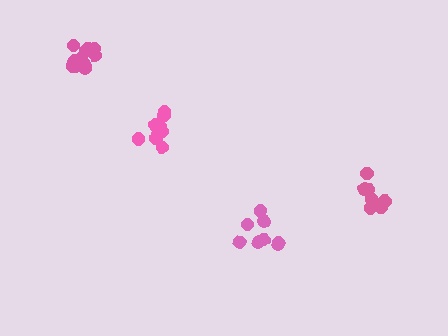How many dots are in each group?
Group 1: 11 dots, Group 2: 9 dots, Group 3: 8 dots, Group 4: 8 dots (36 total).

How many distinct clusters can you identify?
There are 4 distinct clusters.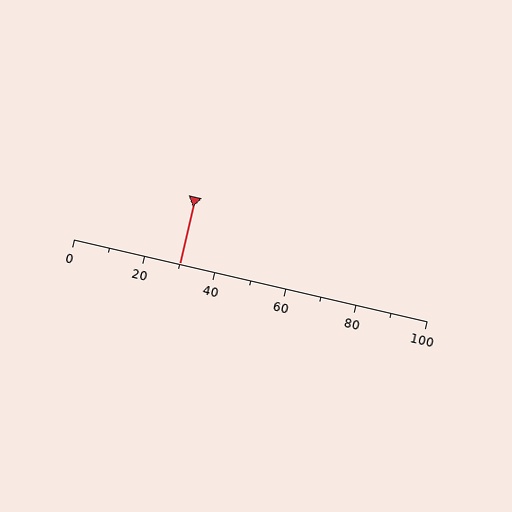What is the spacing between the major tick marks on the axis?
The major ticks are spaced 20 apart.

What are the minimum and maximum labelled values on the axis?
The axis runs from 0 to 100.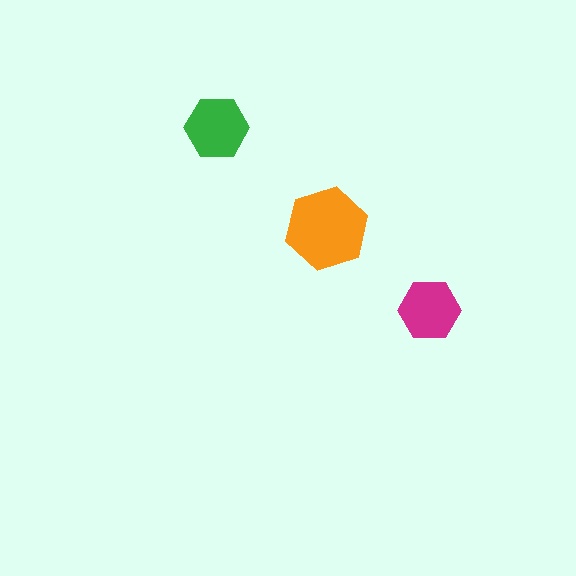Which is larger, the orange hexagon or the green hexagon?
The orange one.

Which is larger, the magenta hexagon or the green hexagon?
The green one.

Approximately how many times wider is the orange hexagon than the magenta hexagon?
About 1.5 times wider.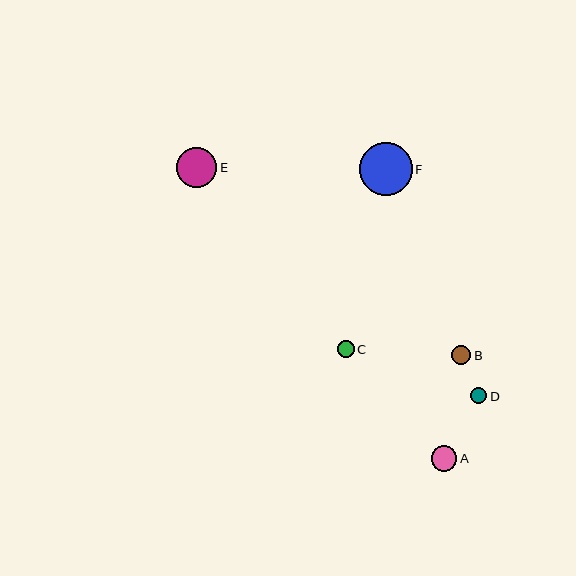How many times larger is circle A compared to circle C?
Circle A is approximately 1.5 times the size of circle C.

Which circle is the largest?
Circle F is the largest with a size of approximately 53 pixels.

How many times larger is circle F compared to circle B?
Circle F is approximately 2.7 times the size of circle B.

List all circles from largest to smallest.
From largest to smallest: F, E, A, B, C, D.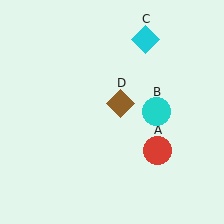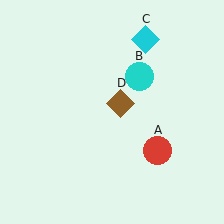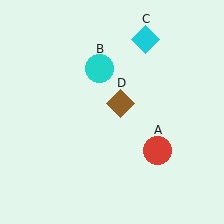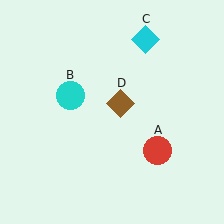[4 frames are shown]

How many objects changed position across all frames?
1 object changed position: cyan circle (object B).